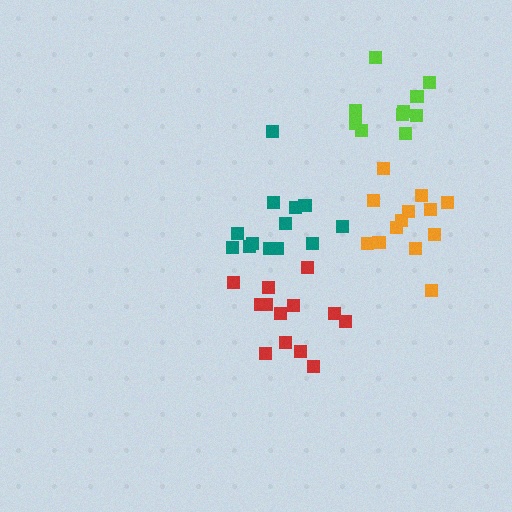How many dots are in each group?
Group 1: 13 dots, Group 2: 13 dots, Group 3: 13 dots, Group 4: 10 dots (49 total).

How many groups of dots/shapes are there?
There are 4 groups.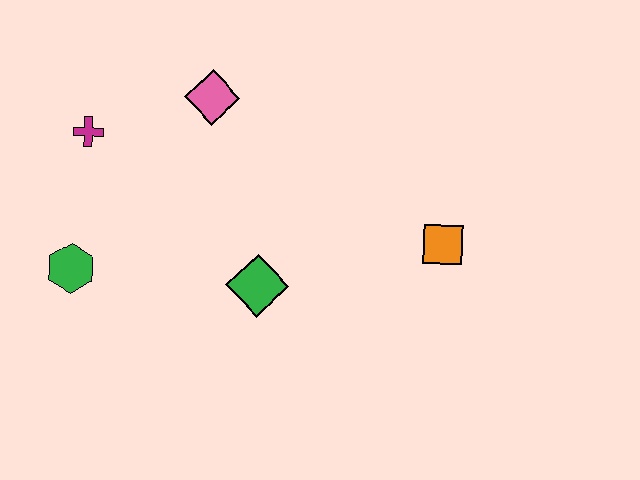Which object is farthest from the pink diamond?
The orange square is farthest from the pink diamond.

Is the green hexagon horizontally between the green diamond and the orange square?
No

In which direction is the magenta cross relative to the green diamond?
The magenta cross is to the left of the green diamond.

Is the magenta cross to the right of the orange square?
No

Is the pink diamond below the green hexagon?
No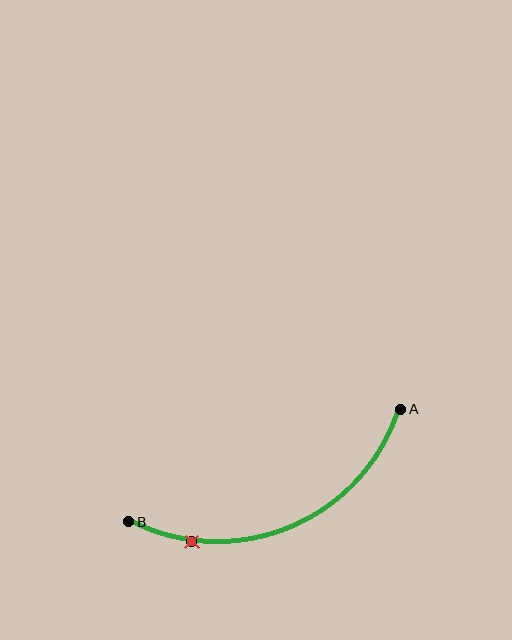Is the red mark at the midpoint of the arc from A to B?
No. The red mark lies on the arc but is closer to endpoint B. The arc midpoint would be at the point on the curve equidistant along the arc from both A and B.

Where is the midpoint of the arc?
The arc midpoint is the point on the curve farthest from the straight line joining A and B. It sits below that line.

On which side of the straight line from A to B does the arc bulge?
The arc bulges below the straight line connecting A and B.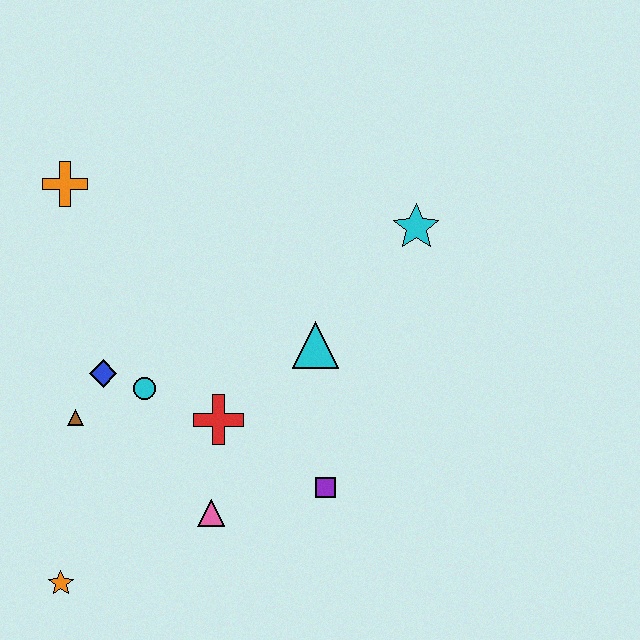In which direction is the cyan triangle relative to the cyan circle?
The cyan triangle is to the right of the cyan circle.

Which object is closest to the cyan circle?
The blue diamond is closest to the cyan circle.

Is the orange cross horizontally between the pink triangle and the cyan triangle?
No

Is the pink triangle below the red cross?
Yes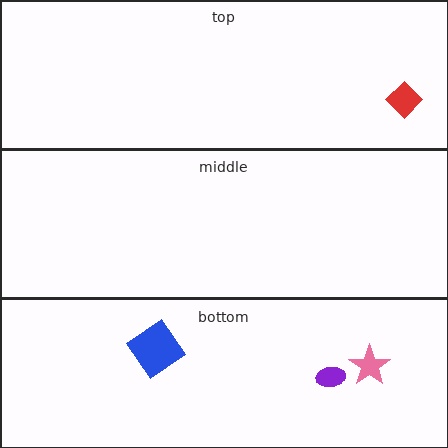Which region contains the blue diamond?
The bottom region.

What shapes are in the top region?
The red diamond.